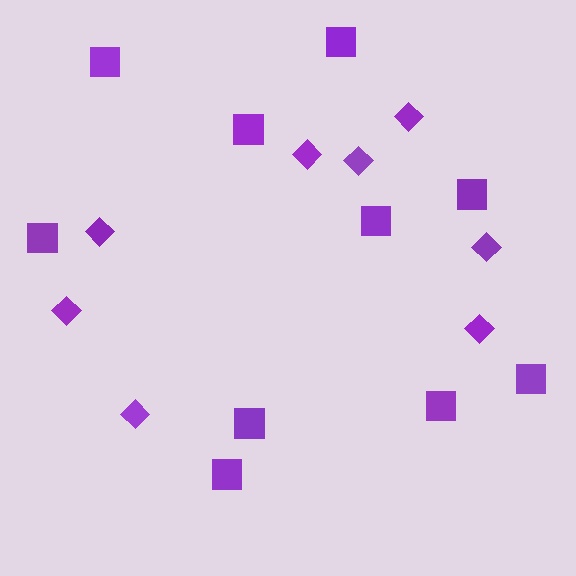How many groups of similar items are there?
There are 2 groups: one group of diamonds (8) and one group of squares (10).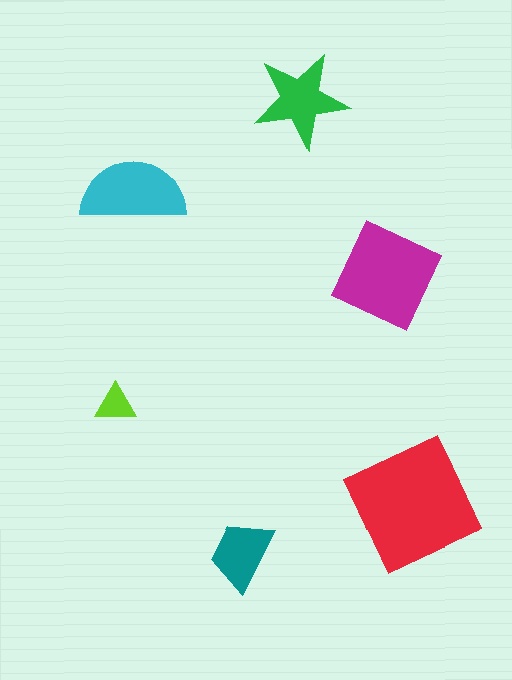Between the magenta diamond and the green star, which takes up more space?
The magenta diamond.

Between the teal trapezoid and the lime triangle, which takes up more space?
The teal trapezoid.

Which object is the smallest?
The lime triangle.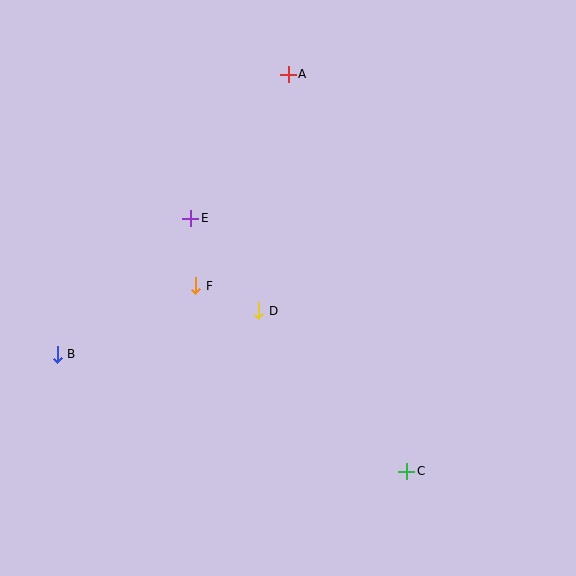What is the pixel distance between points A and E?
The distance between A and E is 174 pixels.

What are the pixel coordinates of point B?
Point B is at (57, 354).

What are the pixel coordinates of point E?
Point E is at (191, 218).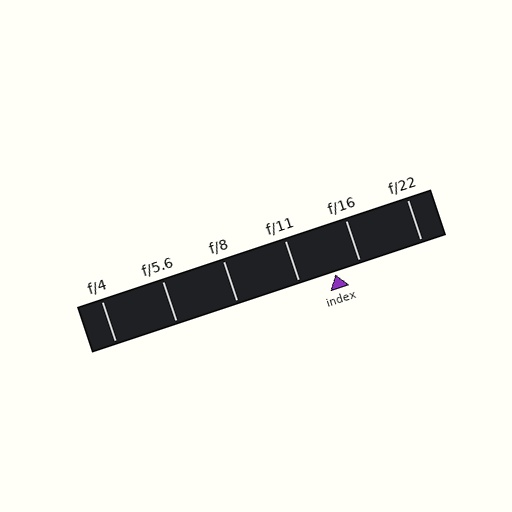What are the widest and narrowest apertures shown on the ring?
The widest aperture shown is f/4 and the narrowest is f/22.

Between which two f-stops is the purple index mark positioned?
The index mark is between f/11 and f/16.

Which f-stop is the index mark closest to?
The index mark is closest to f/16.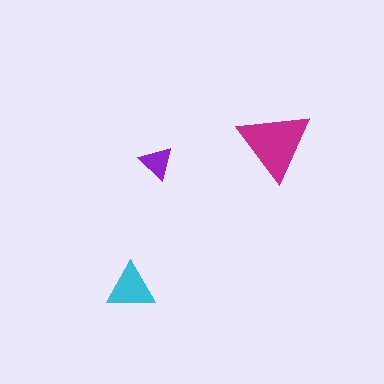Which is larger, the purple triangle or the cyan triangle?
The cyan one.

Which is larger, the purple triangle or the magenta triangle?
The magenta one.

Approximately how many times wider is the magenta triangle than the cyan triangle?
About 1.5 times wider.